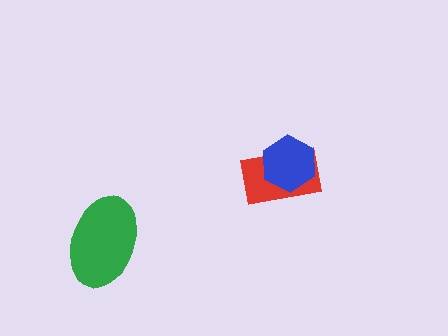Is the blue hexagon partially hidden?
No, no other shape covers it.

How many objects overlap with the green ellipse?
0 objects overlap with the green ellipse.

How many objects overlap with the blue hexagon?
1 object overlaps with the blue hexagon.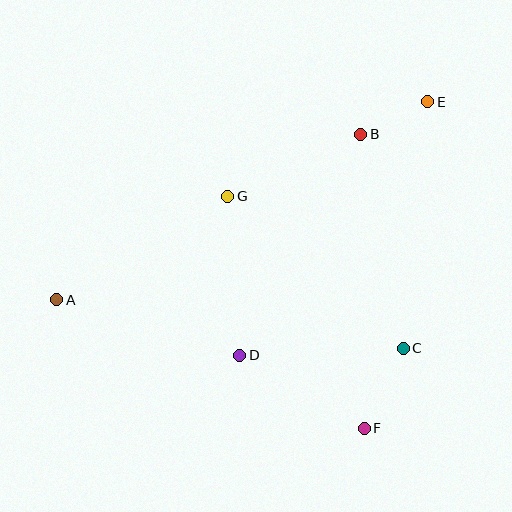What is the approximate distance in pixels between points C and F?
The distance between C and F is approximately 89 pixels.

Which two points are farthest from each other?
Points A and E are farthest from each other.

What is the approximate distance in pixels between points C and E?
The distance between C and E is approximately 247 pixels.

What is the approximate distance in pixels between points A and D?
The distance between A and D is approximately 191 pixels.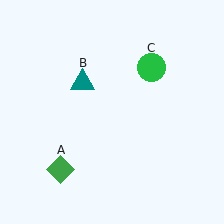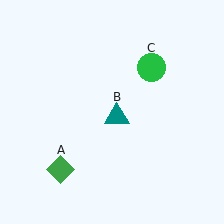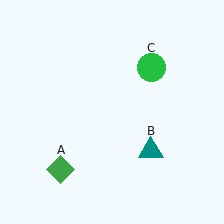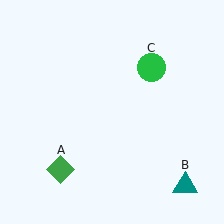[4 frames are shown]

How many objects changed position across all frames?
1 object changed position: teal triangle (object B).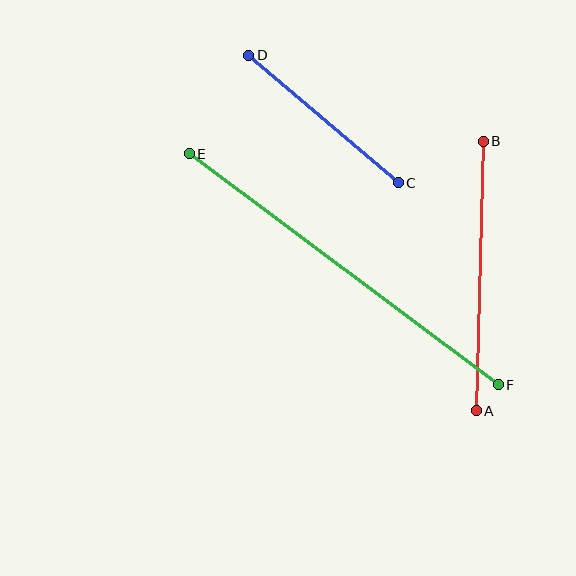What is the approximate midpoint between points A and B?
The midpoint is at approximately (480, 276) pixels.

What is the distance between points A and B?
The distance is approximately 269 pixels.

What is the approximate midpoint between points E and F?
The midpoint is at approximately (344, 269) pixels.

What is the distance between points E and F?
The distance is approximately 386 pixels.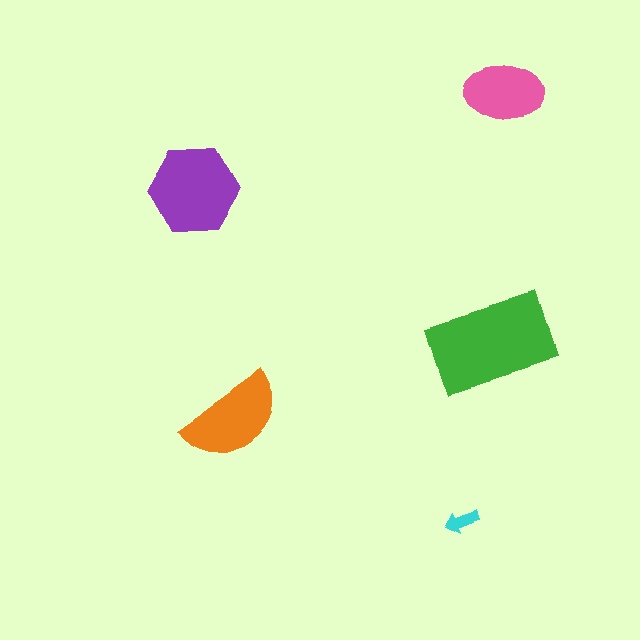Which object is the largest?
The green rectangle.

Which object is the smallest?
The cyan arrow.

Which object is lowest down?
The cyan arrow is bottommost.